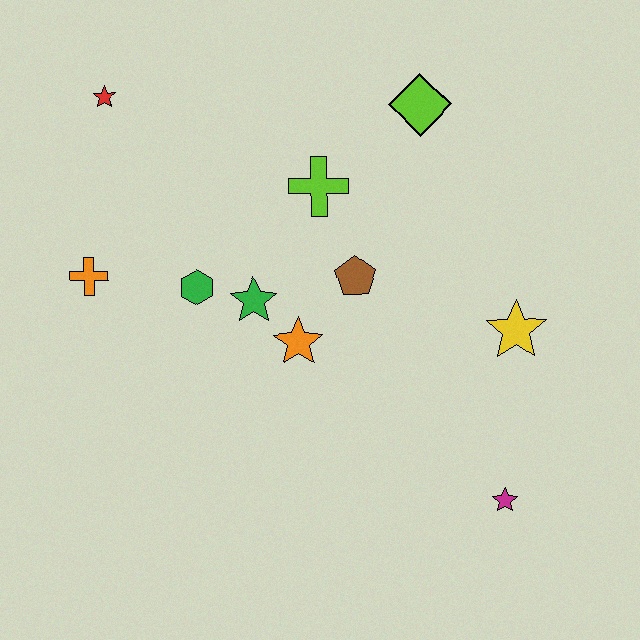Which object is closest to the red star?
The orange cross is closest to the red star.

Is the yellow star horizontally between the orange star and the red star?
No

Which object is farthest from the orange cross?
The magenta star is farthest from the orange cross.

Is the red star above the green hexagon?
Yes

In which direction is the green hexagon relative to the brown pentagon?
The green hexagon is to the left of the brown pentagon.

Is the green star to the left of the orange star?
Yes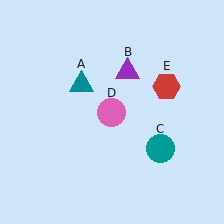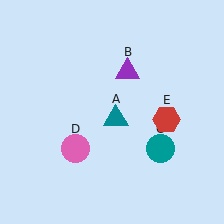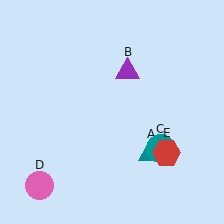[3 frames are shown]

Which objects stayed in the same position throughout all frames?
Purple triangle (object B) and teal circle (object C) remained stationary.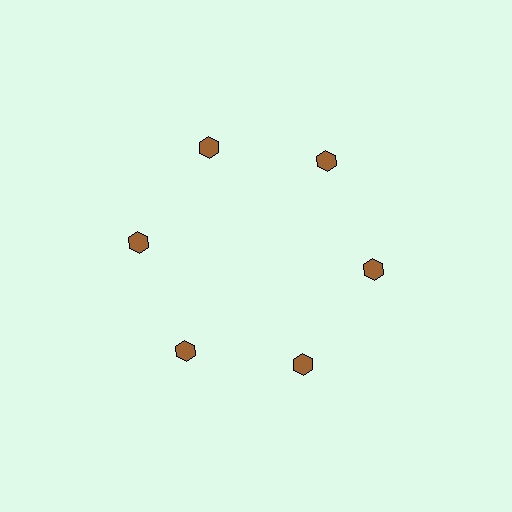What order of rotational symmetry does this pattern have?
This pattern has 6-fold rotational symmetry.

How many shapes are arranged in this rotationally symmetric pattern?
There are 6 shapes, arranged in 6 groups of 1.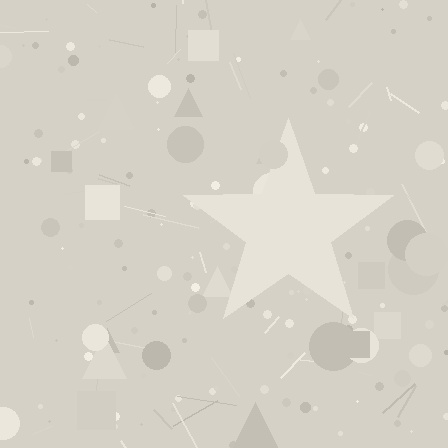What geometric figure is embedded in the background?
A star is embedded in the background.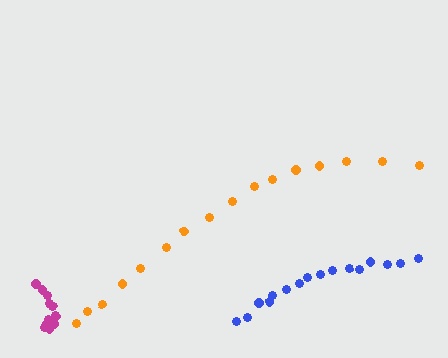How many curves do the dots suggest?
There are 3 distinct paths.